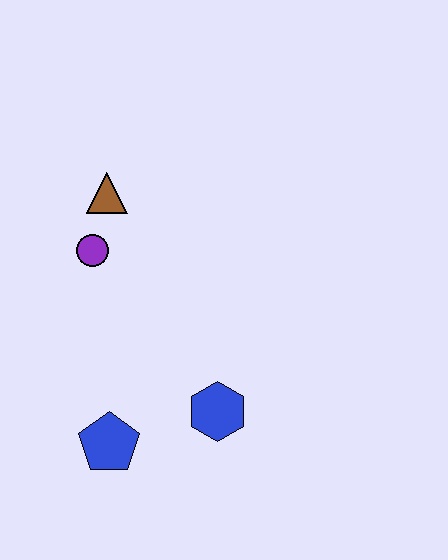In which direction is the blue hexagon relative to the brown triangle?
The blue hexagon is below the brown triangle.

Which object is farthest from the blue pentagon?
The brown triangle is farthest from the blue pentagon.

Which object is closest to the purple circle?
The brown triangle is closest to the purple circle.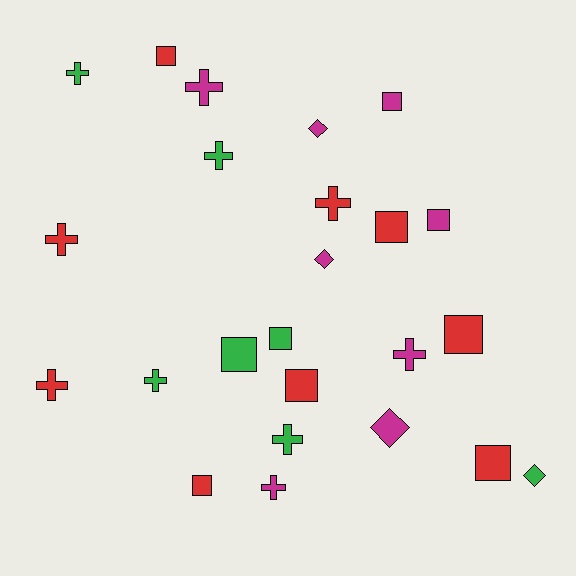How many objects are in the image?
There are 24 objects.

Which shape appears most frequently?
Square, with 10 objects.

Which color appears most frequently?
Red, with 9 objects.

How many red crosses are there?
There are 3 red crosses.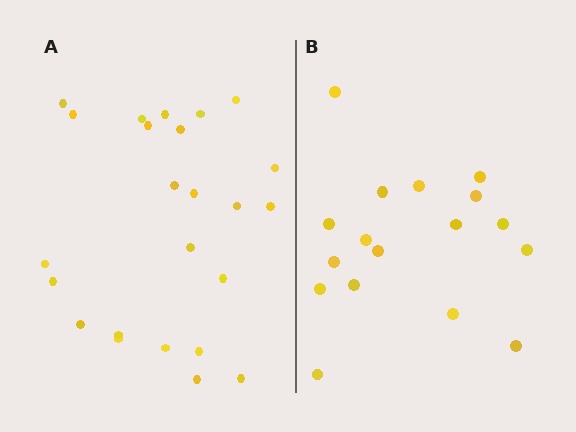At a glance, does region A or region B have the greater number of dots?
Region A (the left region) has more dots.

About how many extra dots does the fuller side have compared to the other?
Region A has roughly 8 or so more dots than region B.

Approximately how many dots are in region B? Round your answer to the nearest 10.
About 20 dots. (The exact count is 17, which rounds to 20.)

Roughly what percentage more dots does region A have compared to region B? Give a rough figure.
About 40% more.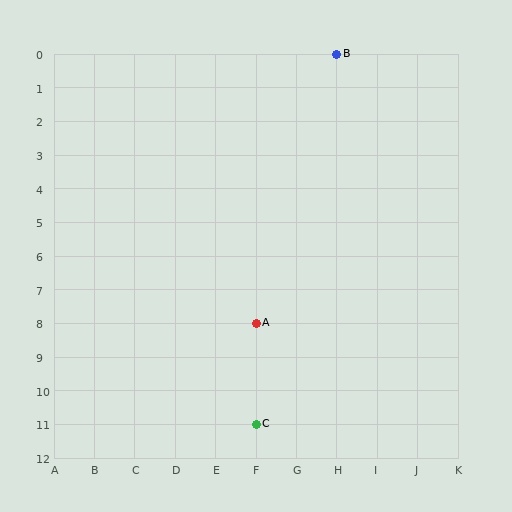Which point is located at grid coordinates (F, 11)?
Point C is at (F, 11).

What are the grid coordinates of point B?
Point B is at grid coordinates (H, 0).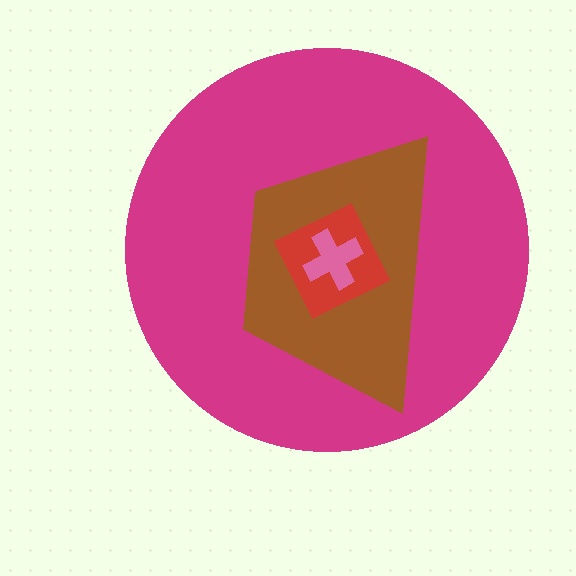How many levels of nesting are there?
4.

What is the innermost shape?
The pink cross.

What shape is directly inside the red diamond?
The pink cross.